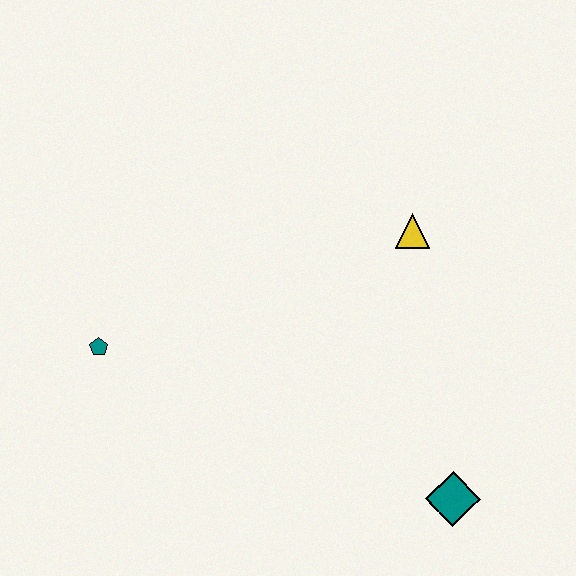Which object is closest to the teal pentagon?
The yellow triangle is closest to the teal pentagon.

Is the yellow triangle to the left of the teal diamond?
Yes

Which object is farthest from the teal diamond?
The teal pentagon is farthest from the teal diamond.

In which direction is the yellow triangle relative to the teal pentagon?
The yellow triangle is to the right of the teal pentagon.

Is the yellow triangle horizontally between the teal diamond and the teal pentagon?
Yes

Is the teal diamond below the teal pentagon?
Yes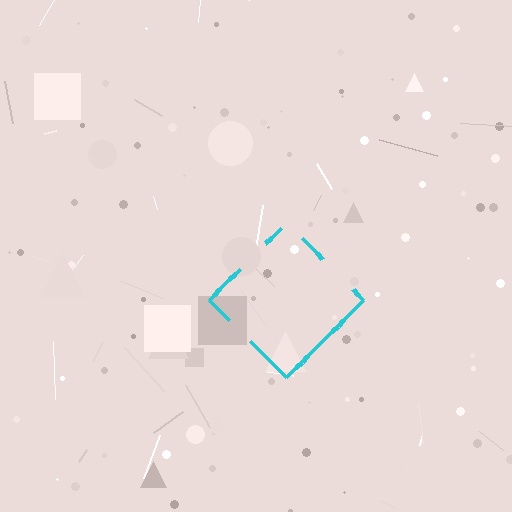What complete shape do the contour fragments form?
The contour fragments form a diamond.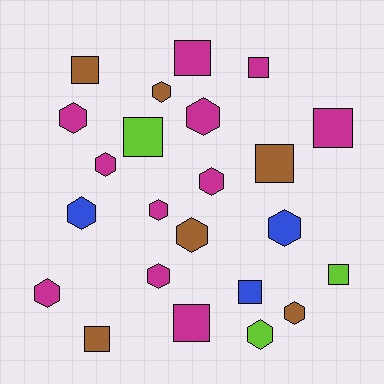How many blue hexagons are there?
There are 2 blue hexagons.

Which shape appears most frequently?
Hexagon, with 13 objects.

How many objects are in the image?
There are 23 objects.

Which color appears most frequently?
Magenta, with 11 objects.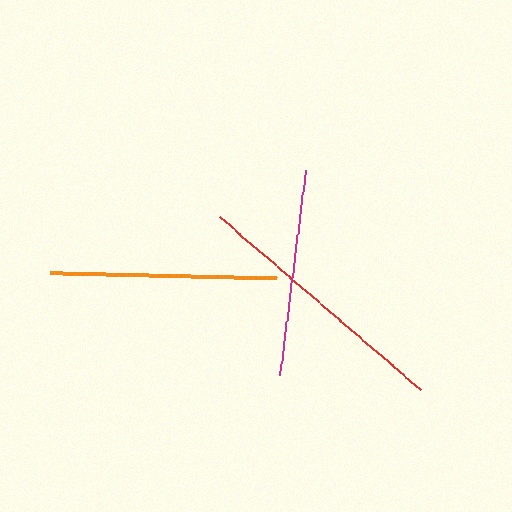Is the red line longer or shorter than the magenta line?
The red line is longer than the magenta line.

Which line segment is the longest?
The red line is the longest at approximately 265 pixels.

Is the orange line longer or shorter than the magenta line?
The orange line is longer than the magenta line.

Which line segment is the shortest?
The magenta line is the shortest at approximately 206 pixels.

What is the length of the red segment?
The red segment is approximately 265 pixels long.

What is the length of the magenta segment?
The magenta segment is approximately 206 pixels long.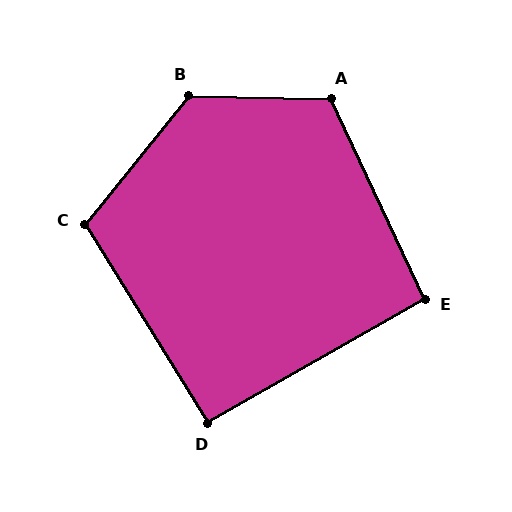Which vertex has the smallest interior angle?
D, at approximately 92 degrees.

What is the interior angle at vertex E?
Approximately 95 degrees (approximately right).